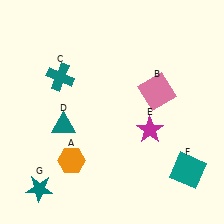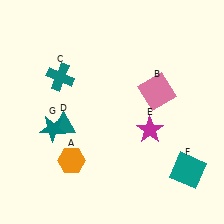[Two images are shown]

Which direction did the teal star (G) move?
The teal star (G) moved up.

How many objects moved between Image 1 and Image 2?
1 object moved between the two images.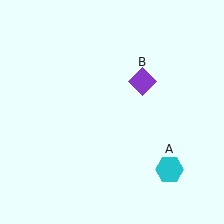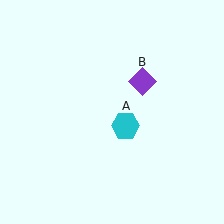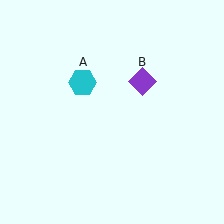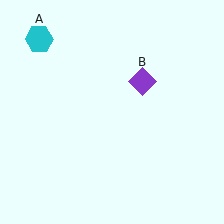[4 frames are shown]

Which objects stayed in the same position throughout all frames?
Purple diamond (object B) remained stationary.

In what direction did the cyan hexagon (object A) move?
The cyan hexagon (object A) moved up and to the left.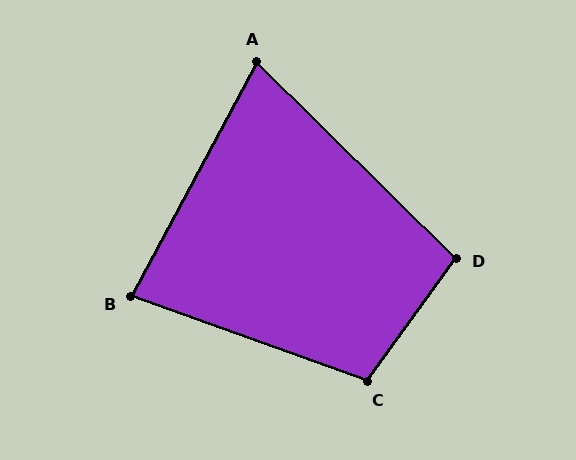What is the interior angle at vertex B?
Approximately 81 degrees (acute).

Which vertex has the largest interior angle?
C, at approximately 106 degrees.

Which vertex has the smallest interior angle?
A, at approximately 74 degrees.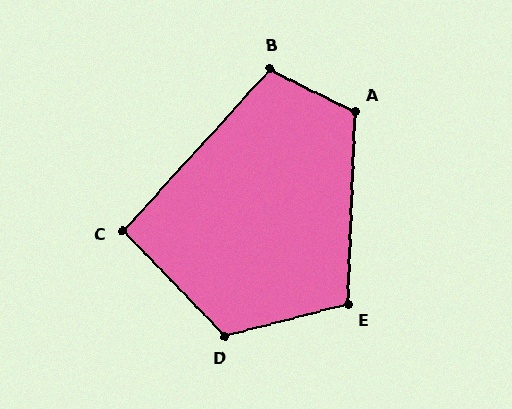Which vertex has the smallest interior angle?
C, at approximately 94 degrees.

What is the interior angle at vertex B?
Approximately 106 degrees (obtuse).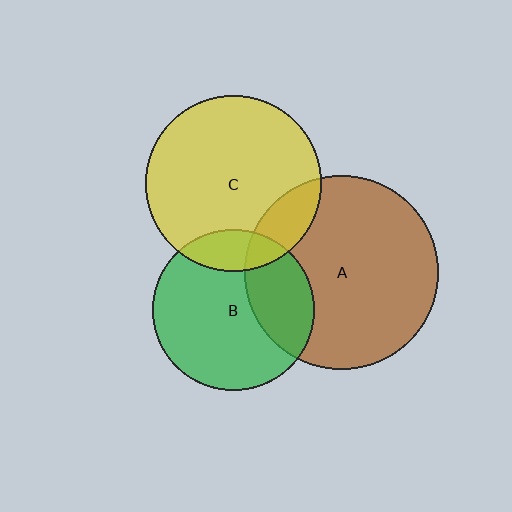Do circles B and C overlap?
Yes.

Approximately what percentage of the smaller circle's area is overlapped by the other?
Approximately 15%.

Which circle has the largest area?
Circle A (brown).